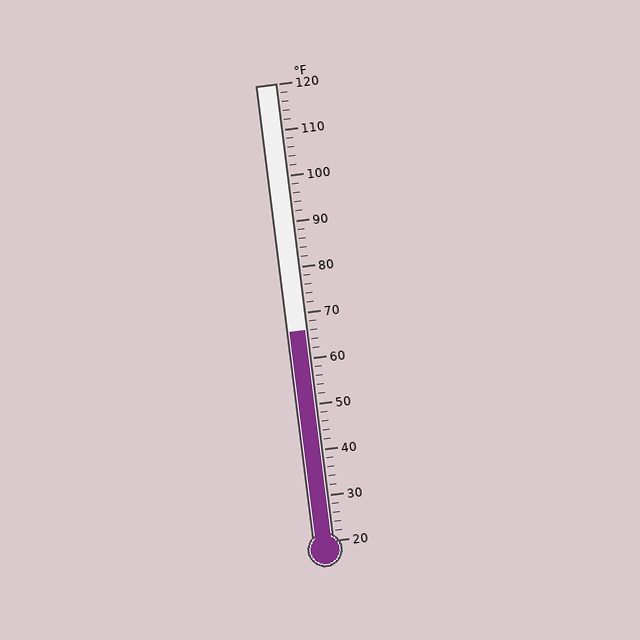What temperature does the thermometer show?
The thermometer shows approximately 66°F.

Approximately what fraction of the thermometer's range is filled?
The thermometer is filled to approximately 45% of its range.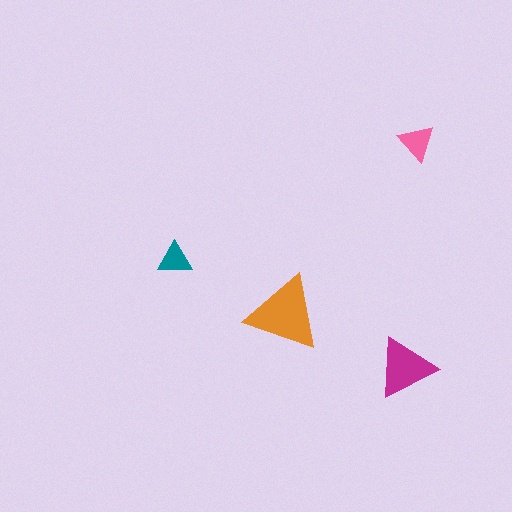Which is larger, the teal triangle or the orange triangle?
The orange one.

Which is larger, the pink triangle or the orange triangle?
The orange one.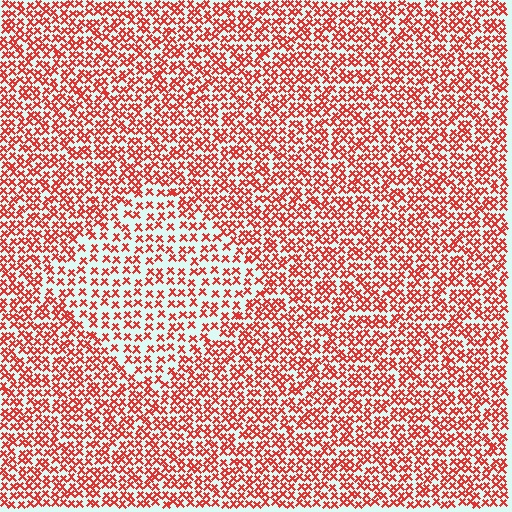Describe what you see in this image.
The image contains small red elements arranged at two different densities. A diamond-shaped region is visible where the elements are less densely packed than the surrounding area.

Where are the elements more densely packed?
The elements are more densely packed outside the diamond boundary.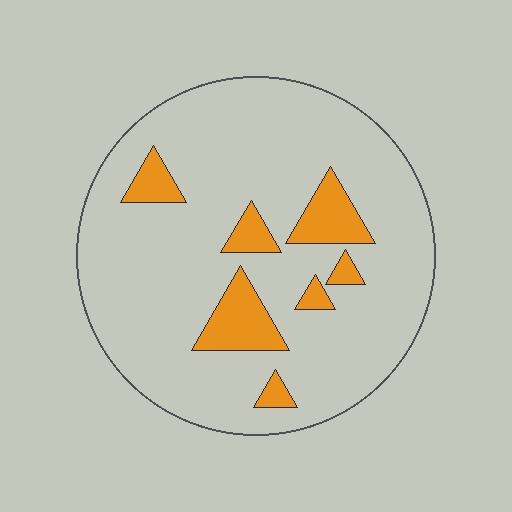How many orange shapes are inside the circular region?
7.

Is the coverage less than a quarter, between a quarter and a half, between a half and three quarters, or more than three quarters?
Less than a quarter.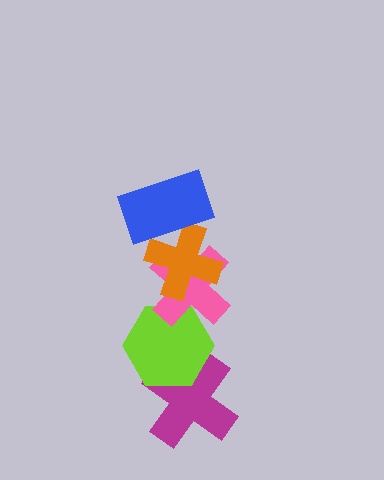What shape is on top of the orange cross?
The blue rectangle is on top of the orange cross.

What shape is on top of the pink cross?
The orange cross is on top of the pink cross.